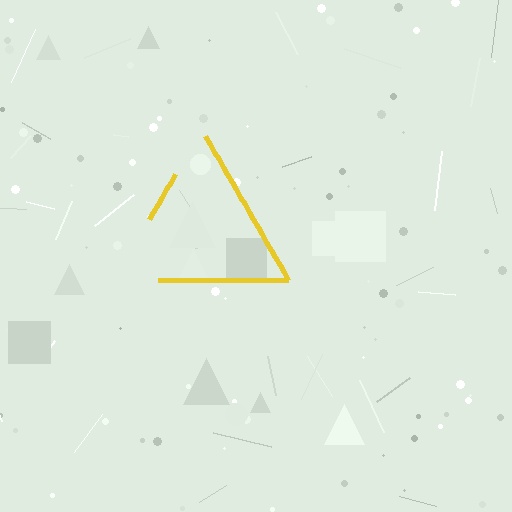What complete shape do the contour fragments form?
The contour fragments form a triangle.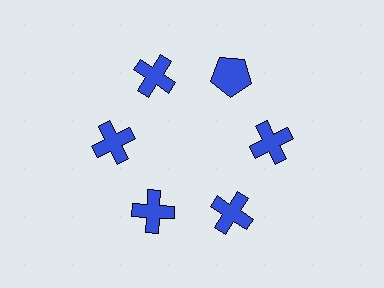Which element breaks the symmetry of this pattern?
The blue pentagon at roughly the 1 o'clock position breaks the symmetry. All other shapes are blue crosses.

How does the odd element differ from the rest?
It has a different shape: pentagon instead of cross.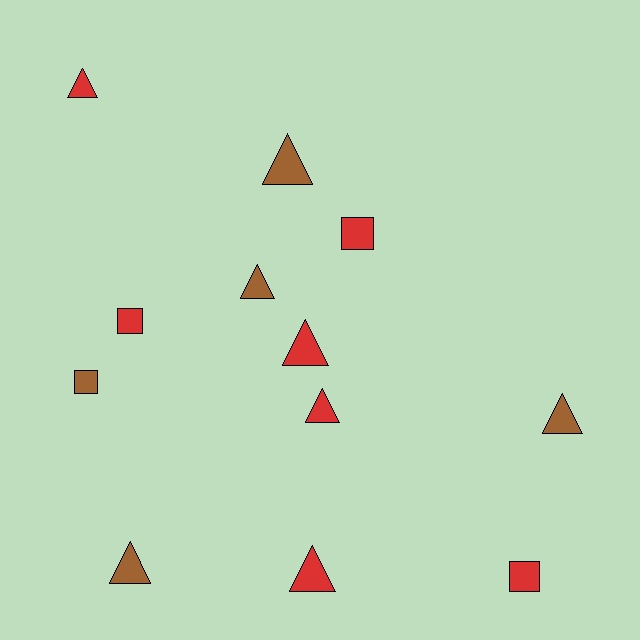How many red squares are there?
There are 3 red squares.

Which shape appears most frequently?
Triangle, with 8 objects.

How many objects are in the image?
There are 12 objects.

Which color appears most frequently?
Red, with 7 objects.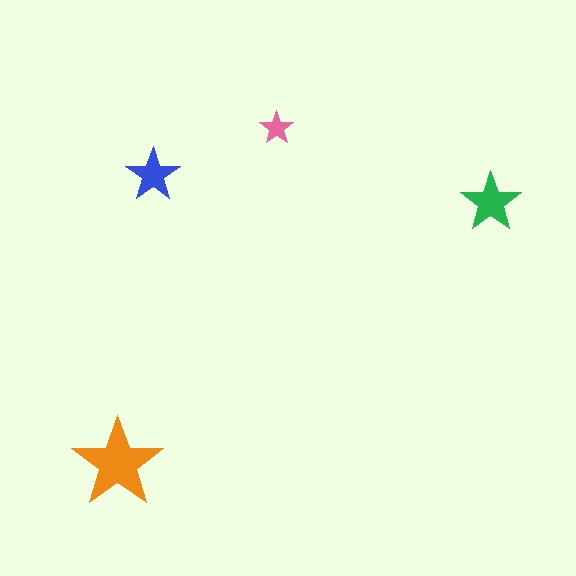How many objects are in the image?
There are 4 objects in the image.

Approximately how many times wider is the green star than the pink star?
About 2 times wider.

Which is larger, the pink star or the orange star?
The orange one.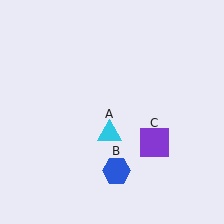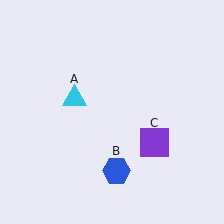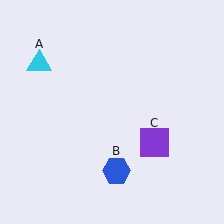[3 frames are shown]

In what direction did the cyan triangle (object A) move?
The cyan triangle (object A) moved up and to the left.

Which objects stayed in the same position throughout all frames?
Blue hexagon (object B) and purple square (object C) remained stationary.